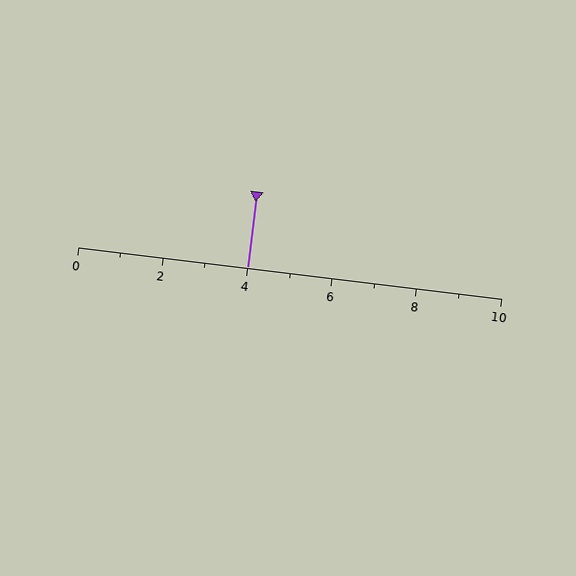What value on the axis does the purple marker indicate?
The marker indicates approximately 4.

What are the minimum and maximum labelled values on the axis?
The axis runs from 0 to 10.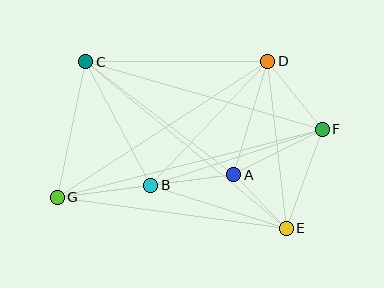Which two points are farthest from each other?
Points F and G are farthest from each other.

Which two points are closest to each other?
Points A and E are closest to each other.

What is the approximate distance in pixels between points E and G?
The distance between E and G is approximately 231 pixels.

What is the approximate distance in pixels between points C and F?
The distance between C and F is approximately 246 pixels.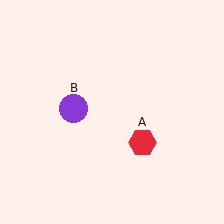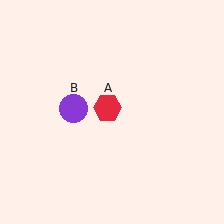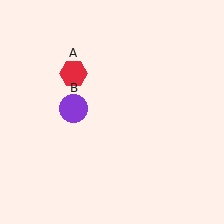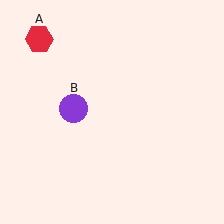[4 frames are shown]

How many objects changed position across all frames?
1 object changed position: red hexagon (object A).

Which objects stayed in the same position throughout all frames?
Purple circle (object B) remained stationary.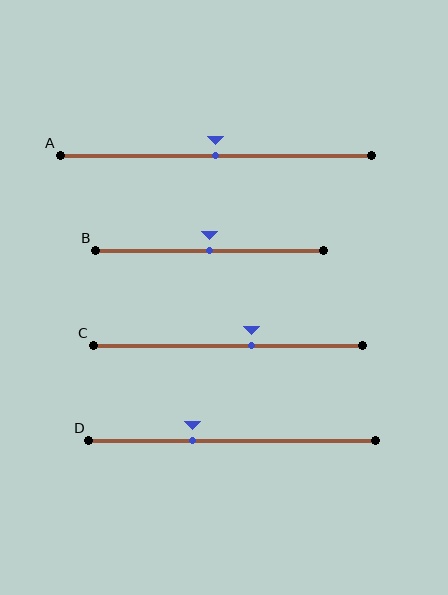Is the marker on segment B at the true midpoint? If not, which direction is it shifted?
Yes, the marker on segment B is at the true midpoint.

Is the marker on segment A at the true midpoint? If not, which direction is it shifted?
Yes, the marker on segment A is at the true midpoint.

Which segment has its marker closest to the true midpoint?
Segment A has its marker closest to the true midpoint.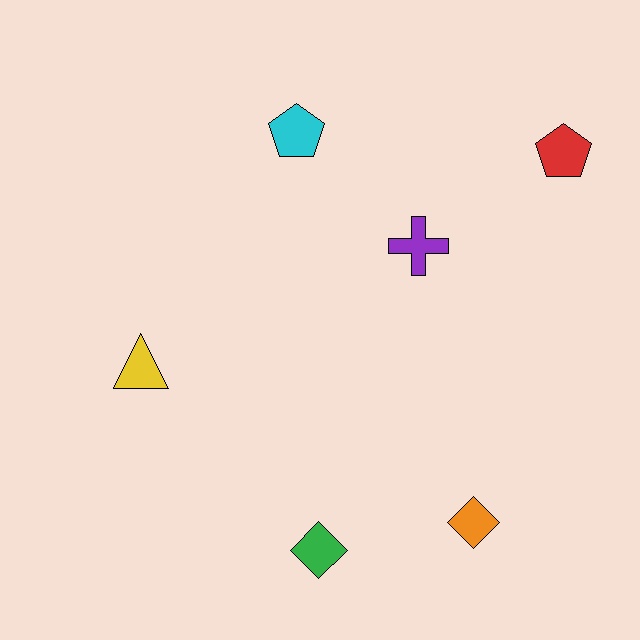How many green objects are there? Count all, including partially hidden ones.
There is 1 green object.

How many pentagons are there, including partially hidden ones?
There are 2 pentagons.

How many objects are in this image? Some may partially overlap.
There are 6 objects.